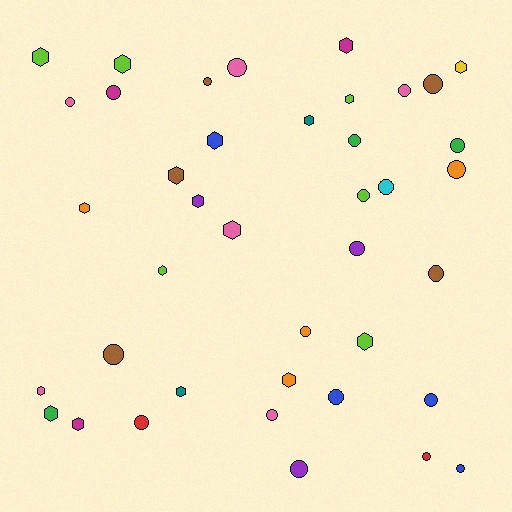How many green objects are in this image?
There are 3 green objects.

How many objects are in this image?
There are 40 objects.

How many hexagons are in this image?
There are 18 hexagons.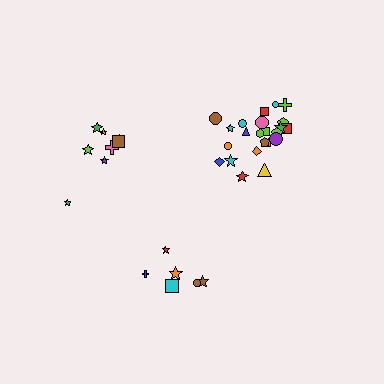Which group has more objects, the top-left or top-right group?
The top-right group.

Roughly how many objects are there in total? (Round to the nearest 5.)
Roughly 40 objects in total.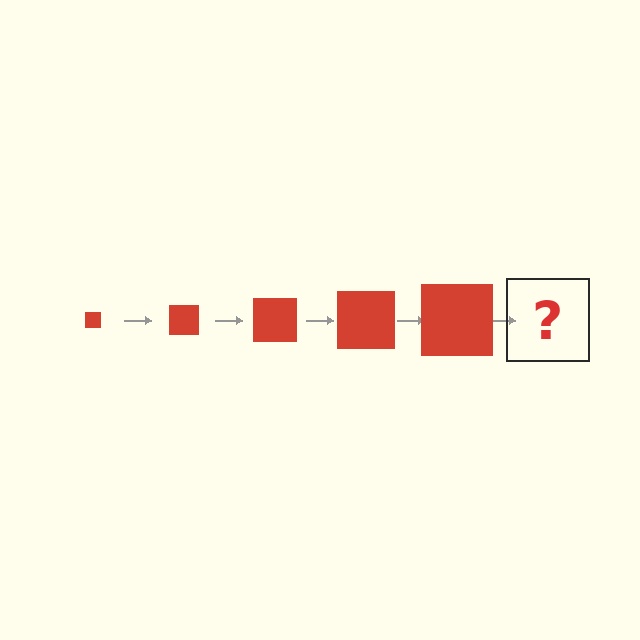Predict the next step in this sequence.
The next step is a red square, larger than the previous one.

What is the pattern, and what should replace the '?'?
The pattern is that the square gets progressively larger each step. The '?' should be a red square, larger than the previous one.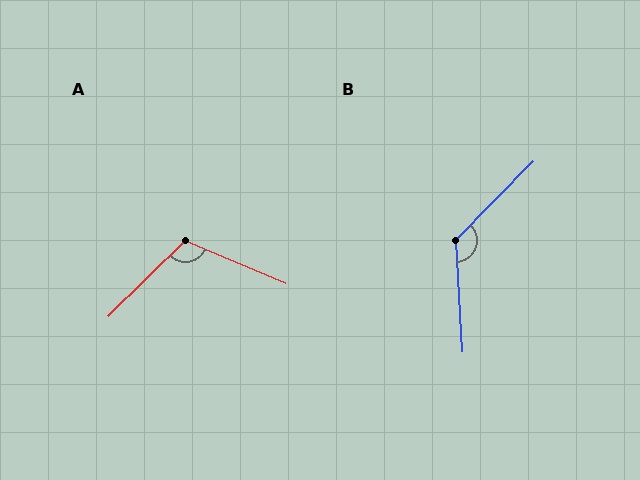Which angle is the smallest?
A, at approximately 113 degrees.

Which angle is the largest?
B, at approximately 132 degrees.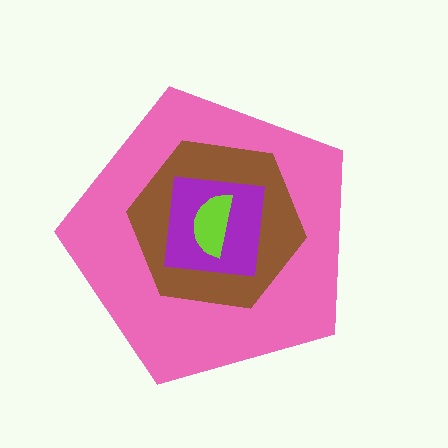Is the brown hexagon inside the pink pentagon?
Yes.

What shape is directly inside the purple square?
The lime semicircle.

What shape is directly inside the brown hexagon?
The purple square.